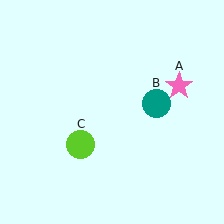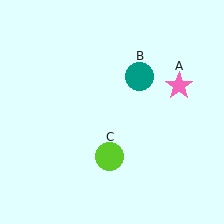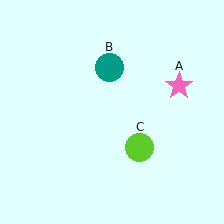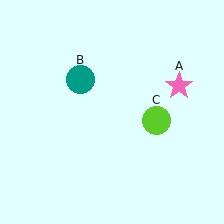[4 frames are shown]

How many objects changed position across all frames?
2 objects changed position: teal circle (object B), lime circle (object C).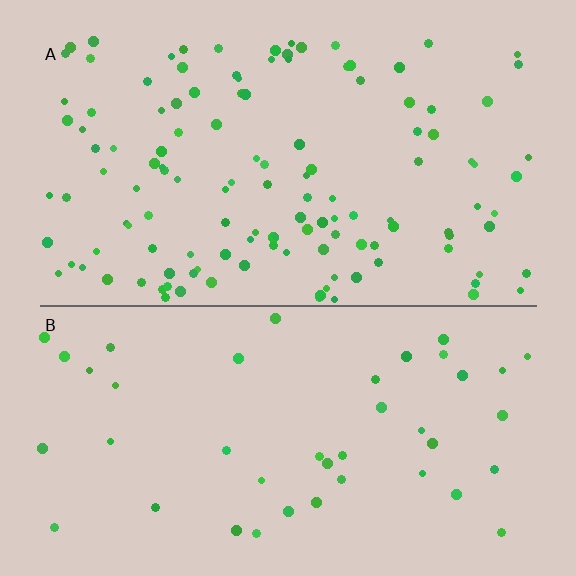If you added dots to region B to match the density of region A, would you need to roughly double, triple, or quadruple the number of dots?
Approximately triple.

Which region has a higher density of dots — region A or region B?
A (the top).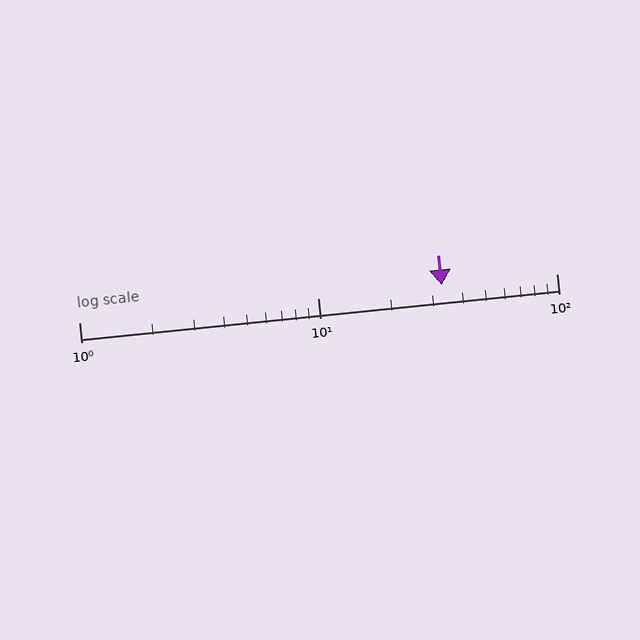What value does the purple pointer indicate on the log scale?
The pointer indicates approximately 33.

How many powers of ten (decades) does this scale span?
The scale spans 2 decades, from 1 to 100.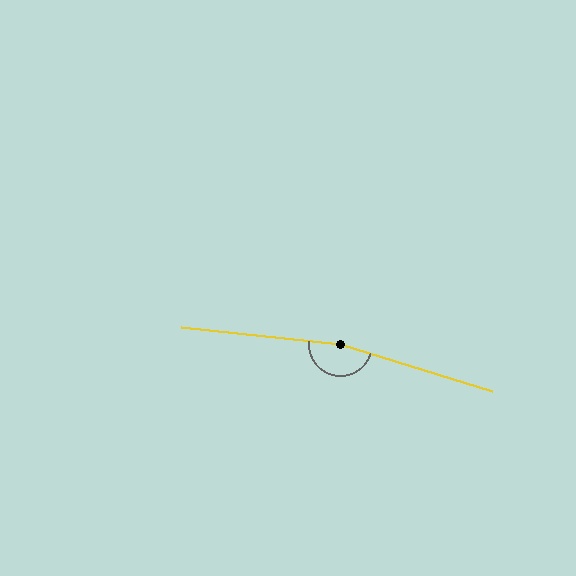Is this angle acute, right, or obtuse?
It is obtuse.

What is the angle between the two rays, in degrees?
Approximately 169 degrees.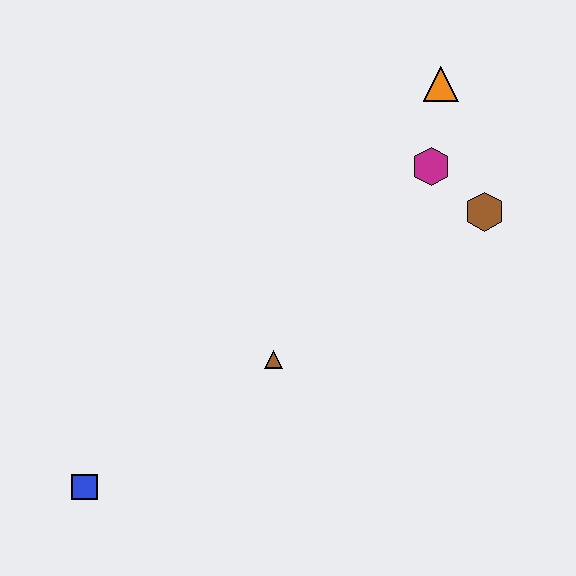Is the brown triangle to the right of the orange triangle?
No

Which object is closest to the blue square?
The brown triangle is closest to the blue square.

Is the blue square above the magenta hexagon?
No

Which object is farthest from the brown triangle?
The orange triangle is farthest from the brown triangle.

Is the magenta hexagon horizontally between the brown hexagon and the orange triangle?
No